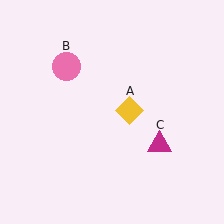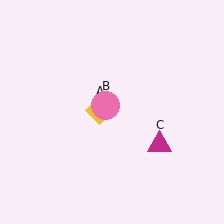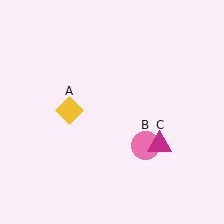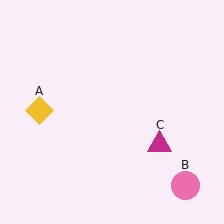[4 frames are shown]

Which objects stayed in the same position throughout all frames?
Magenta triangle (object C) remained stationary.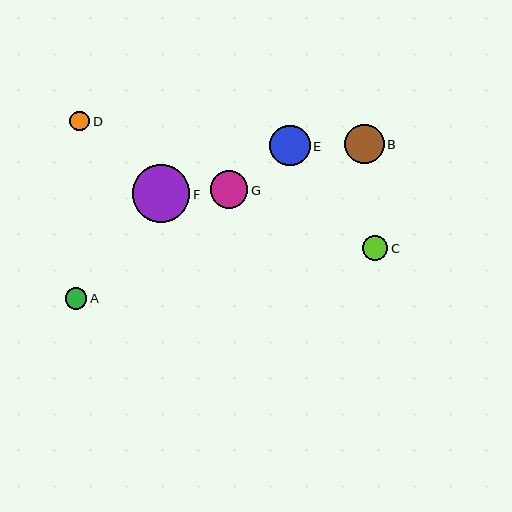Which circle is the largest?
Circle F is the largest with a size of approximately 58 pixels.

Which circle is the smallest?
Circle D is the smallest with a size of approximately 20 pixels.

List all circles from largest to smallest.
From largest to smallest: F, E, B, G, C, A, D.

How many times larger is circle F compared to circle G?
Circle F is approximately 1.5 times the size of circle G.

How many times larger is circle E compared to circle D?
Circle E is approximately 2.0 times the size of circle D.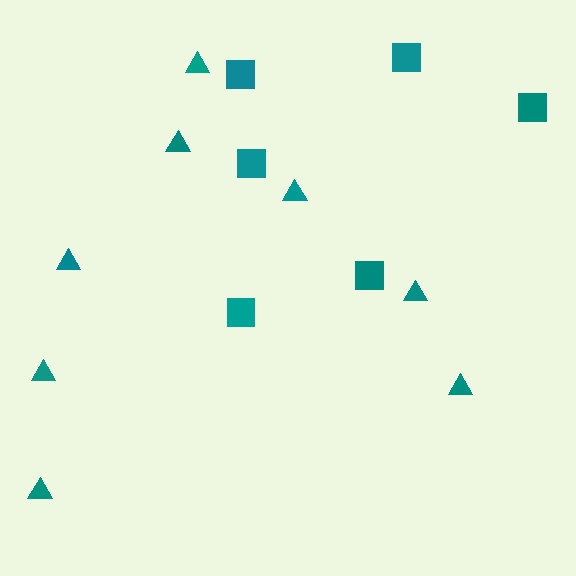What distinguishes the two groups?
There are 2 groups: one group of squares (6) and one group of triangles (8).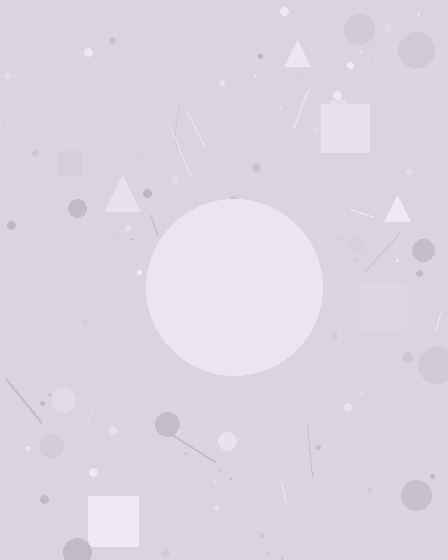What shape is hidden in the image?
A circle is hidden in the image.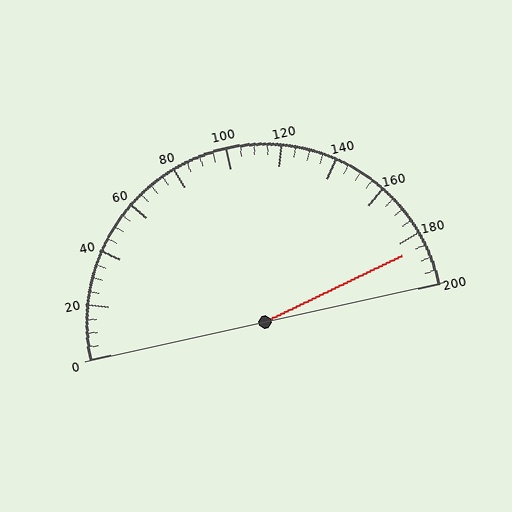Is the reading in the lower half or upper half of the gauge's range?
The reading is in the upper half of the range (0 to 200).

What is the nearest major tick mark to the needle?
The nearest major tick mark is 180.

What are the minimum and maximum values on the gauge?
The gauge ranges from 0 to 200.